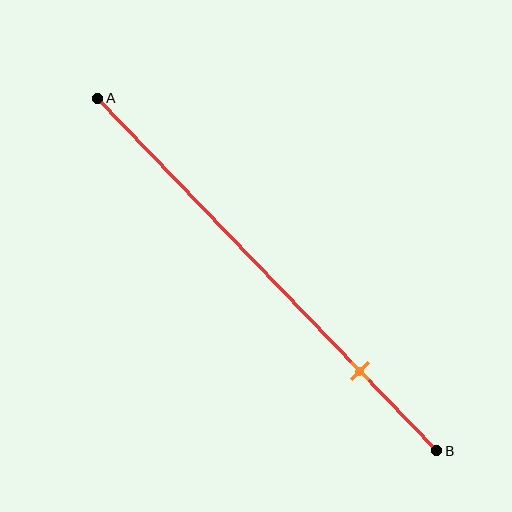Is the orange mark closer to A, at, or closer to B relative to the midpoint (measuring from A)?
The orange mark is closer to point B than the midpoint of segment AB.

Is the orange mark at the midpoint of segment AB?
No, the mark is at about 75% from A, not at the 50% midpoint.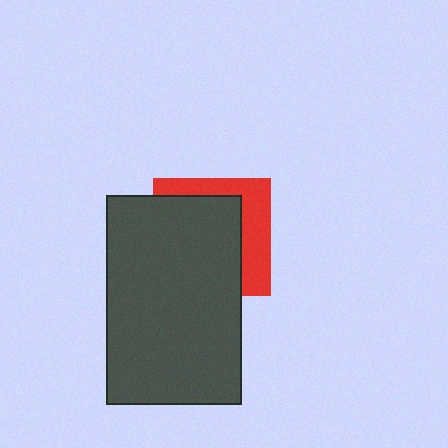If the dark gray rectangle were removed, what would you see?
You would see the complete red square.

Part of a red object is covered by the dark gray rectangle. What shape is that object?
It is a square.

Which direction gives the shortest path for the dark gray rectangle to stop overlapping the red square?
Moving toward the lower-left gives the shortest separation.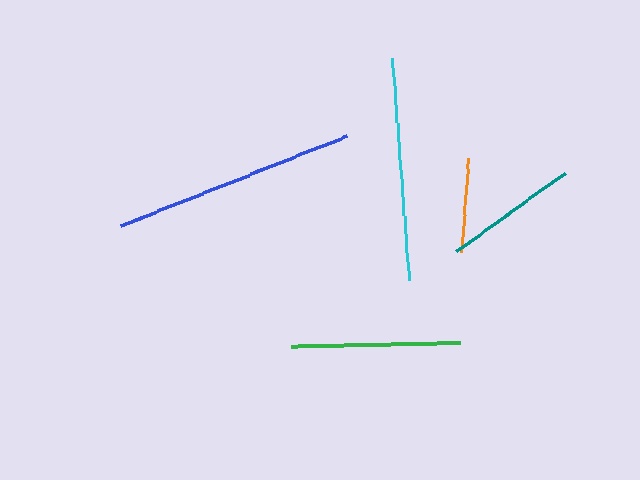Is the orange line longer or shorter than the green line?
The green line is longer than the orange line.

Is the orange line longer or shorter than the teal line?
The teal line is longer than the orange line.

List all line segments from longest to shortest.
From longest to shortest: blue, cyan, green, teal, orange.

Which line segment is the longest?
The blue line is the longest at approximately 244 pixels.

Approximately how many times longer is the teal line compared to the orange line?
The teal line is approximately 1.4 times the length of the orange line.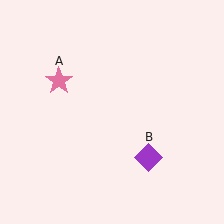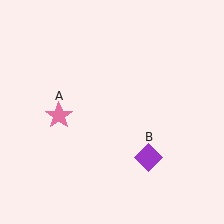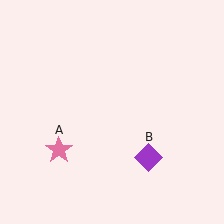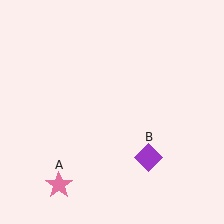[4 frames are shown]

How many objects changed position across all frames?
1 object changed position: pink star (object A).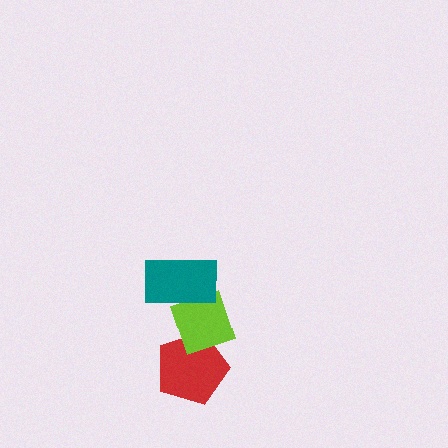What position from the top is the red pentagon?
The red pentagon is 3rd from the top.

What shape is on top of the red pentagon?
The lime diamond is on top of the red pentagon.